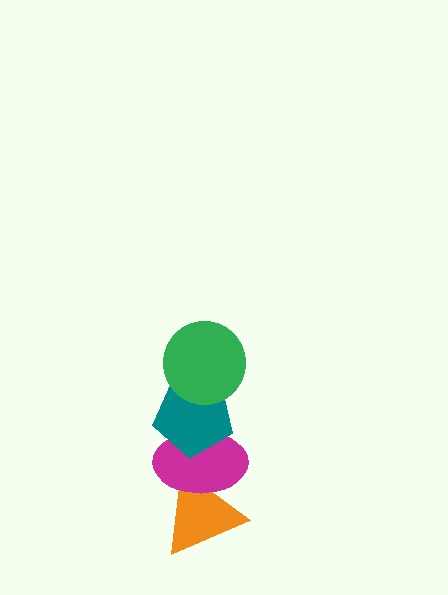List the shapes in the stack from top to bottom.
From top to bottom: the green circle, the teal pentagon, the magenta ellipse, the orange triangle.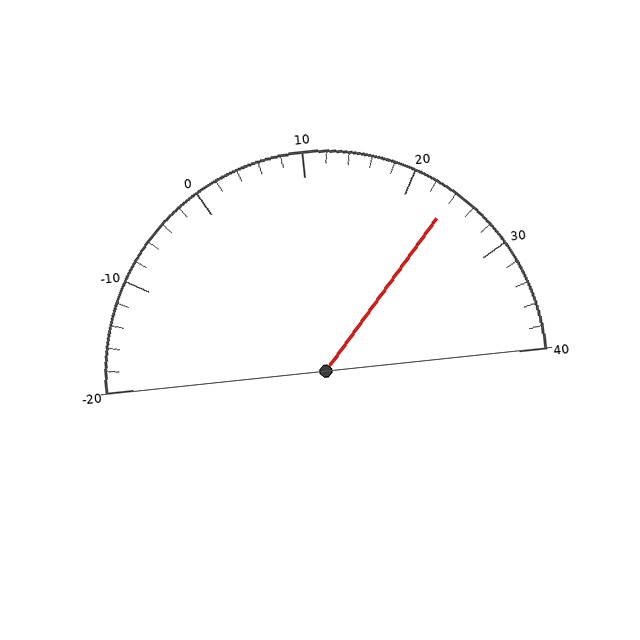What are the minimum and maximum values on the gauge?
The gauge ranges from -20 to 40.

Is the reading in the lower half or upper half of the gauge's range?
The reading is in the upper half of the range (-20 to 40).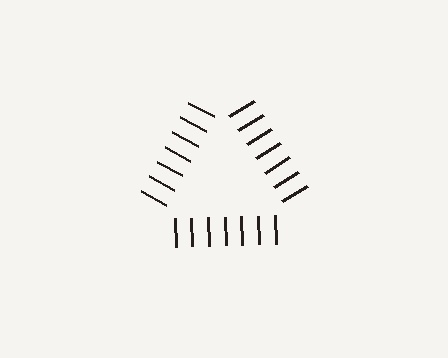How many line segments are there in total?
21 — 7 along each of the 3 edges.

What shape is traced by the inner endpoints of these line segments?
An illusory triangle — the line segments terminate on its edges but no continuous stroke is drawn.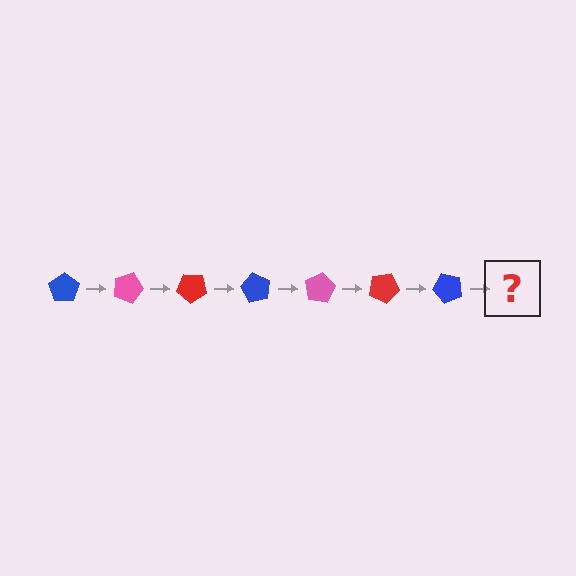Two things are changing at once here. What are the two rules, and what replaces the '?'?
The two rules are that it rotates 20 degrees each step and the color cycles through blue, pink, and red. The '?' should be a pink pentagon, rotated 140 degrees from the start.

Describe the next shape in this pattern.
It should be a pink pentagon, rotated 140 degrees from the start.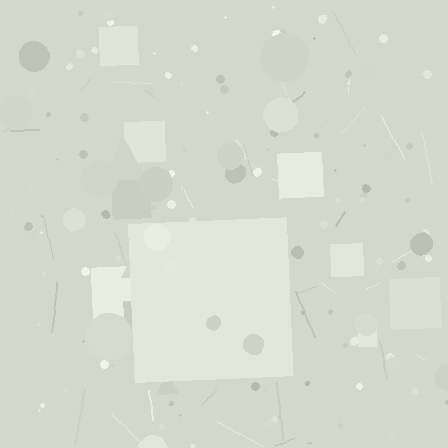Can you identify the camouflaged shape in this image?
The camouflaged shape is a square.